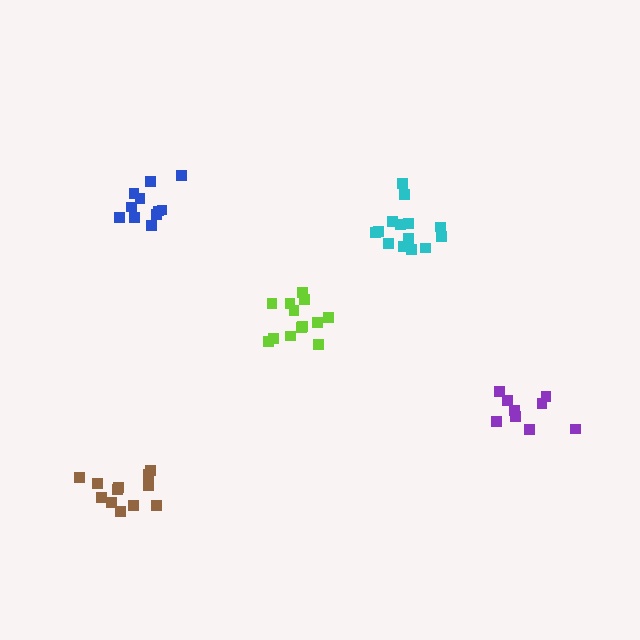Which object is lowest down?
The brown cluster is bottommost.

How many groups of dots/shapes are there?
There are 5 groups.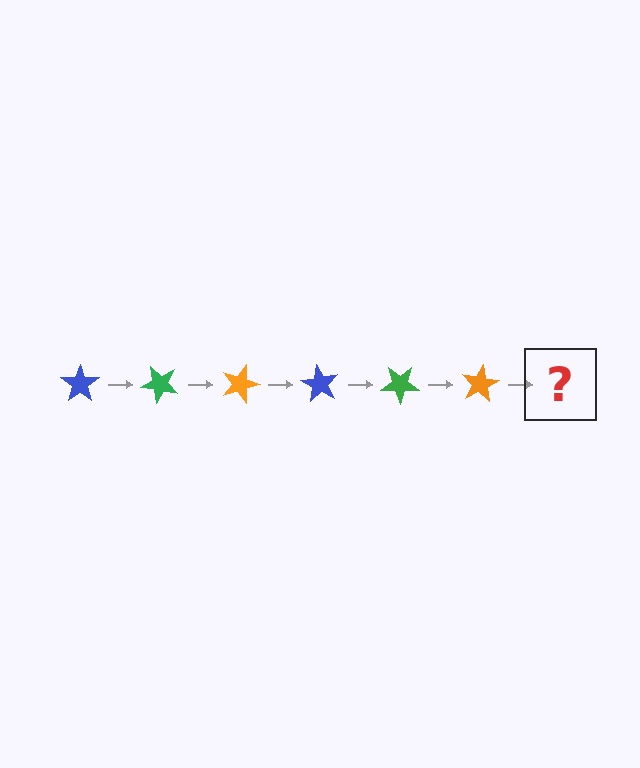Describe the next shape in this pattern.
It should be a blue star, rotated 270 degrees from the start.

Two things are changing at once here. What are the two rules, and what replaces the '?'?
The two rules are that it rotates 45 degrees each step and the color cycles through blue, green, and orange. The '?' should be a blue star, rotated 270 degrees from the start.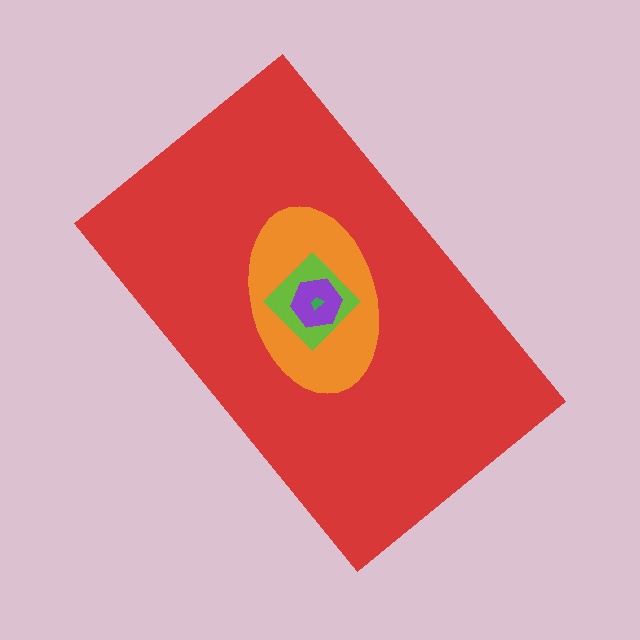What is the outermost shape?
The red rectangle.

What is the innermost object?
The green trapezoid.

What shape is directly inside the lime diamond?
The purple hexagon.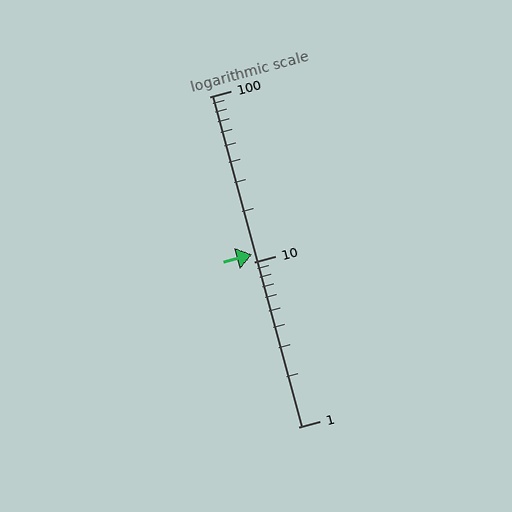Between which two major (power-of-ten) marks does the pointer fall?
The pointer is between 10 and 100.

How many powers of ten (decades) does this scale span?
The scale spans 2 decades, from 1 to 100.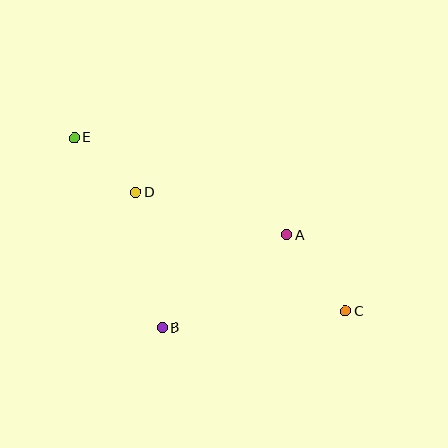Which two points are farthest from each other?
Points C and E are farthest from each other.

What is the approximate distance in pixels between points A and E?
The distance between A and E is approximately 234 pixels.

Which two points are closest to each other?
Points D and E are closest to each other.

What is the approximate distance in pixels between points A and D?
The distance between A and D is approximately 157 pixels.